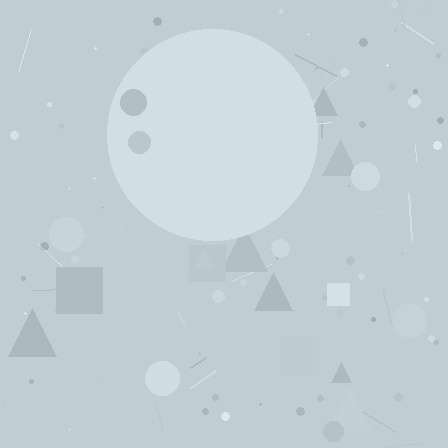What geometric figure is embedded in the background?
A circle is embedded in the background.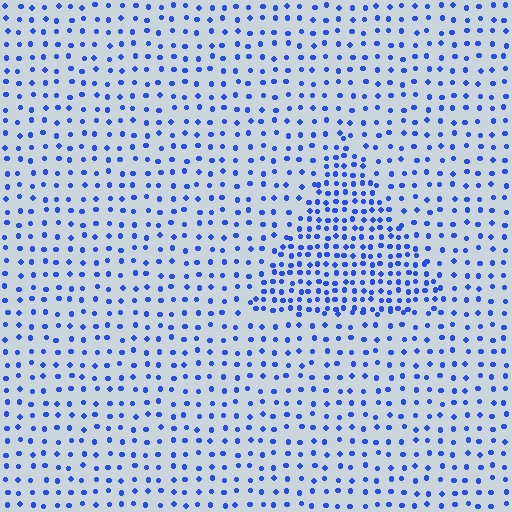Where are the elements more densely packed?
The elements are more densely packed inside the triangle boundary.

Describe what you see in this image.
The image contains small blue elements arranged at two different densities. A triangle-shaped region is visible where the elements are more densely packed than the surrounding area.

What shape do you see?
I see a triangle.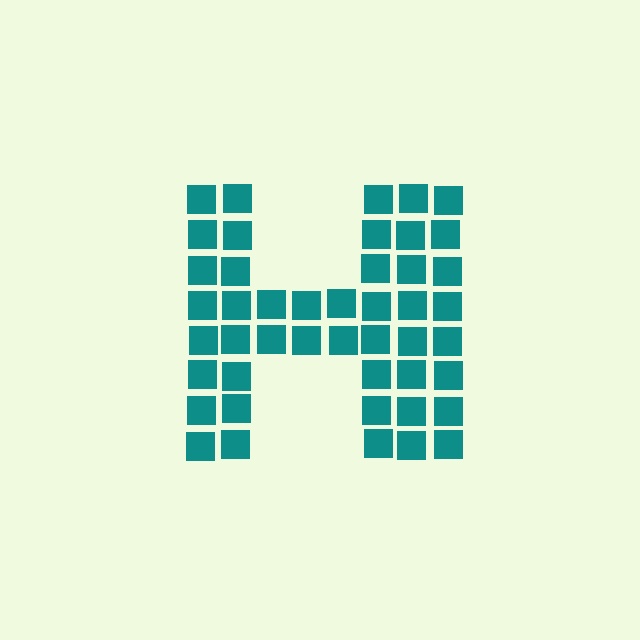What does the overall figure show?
The overall figure shows the letter H.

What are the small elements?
The small elements are squares.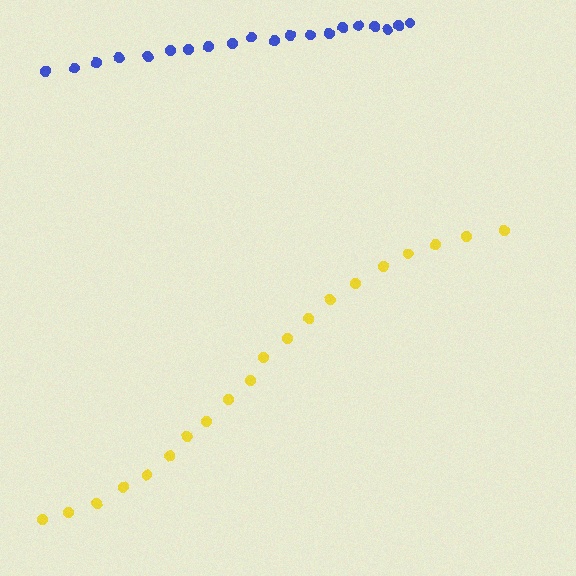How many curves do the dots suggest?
There are 2 distinct paths.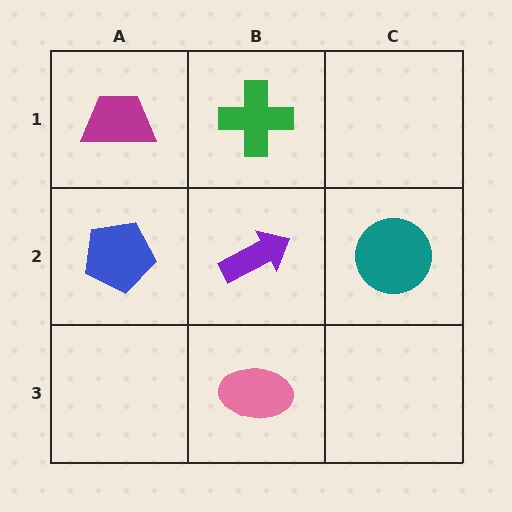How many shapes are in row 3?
1 shape.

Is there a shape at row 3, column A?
No, that cell is empty.